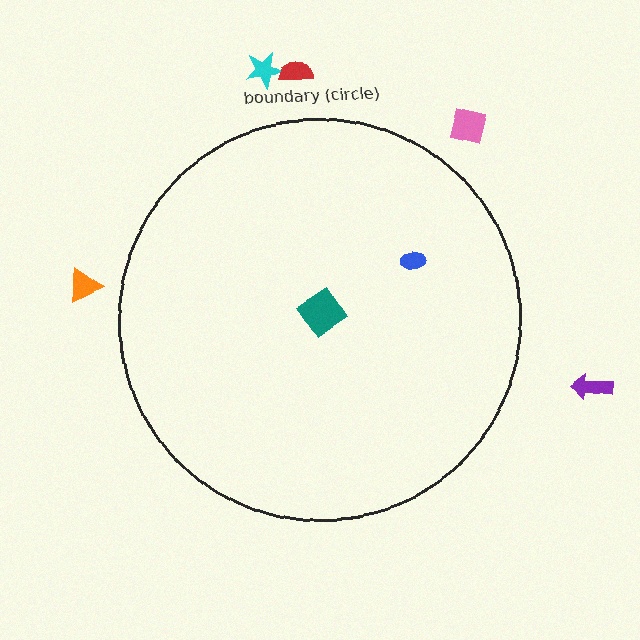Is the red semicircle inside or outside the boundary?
Outside.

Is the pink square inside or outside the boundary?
Outside.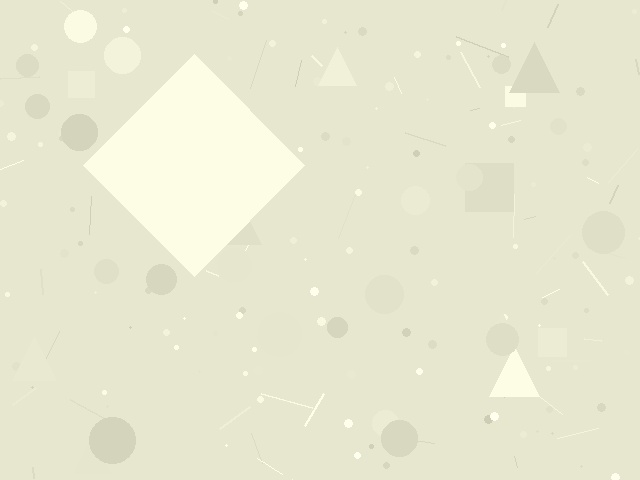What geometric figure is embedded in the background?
A diamond is embedded in the background.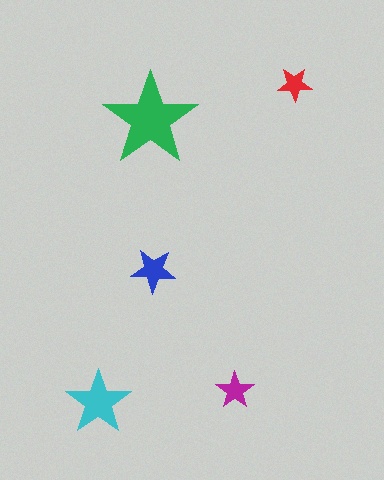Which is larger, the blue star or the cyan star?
The cyan one.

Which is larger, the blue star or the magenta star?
The blue one.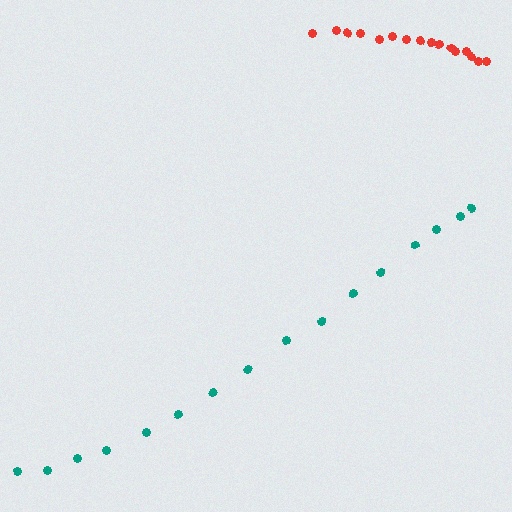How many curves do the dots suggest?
There are 2 distinct paths.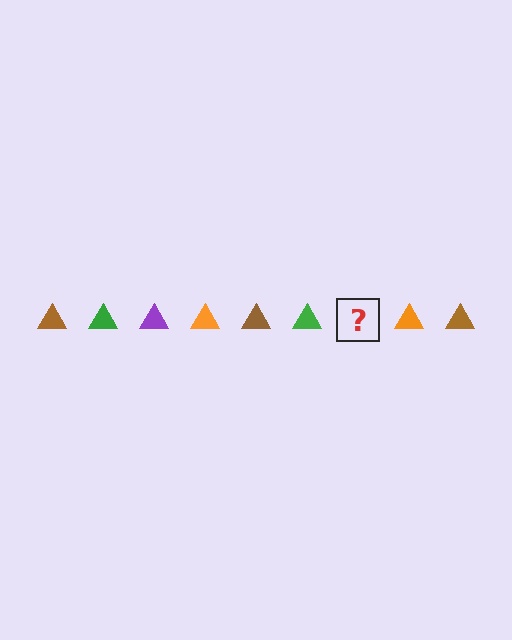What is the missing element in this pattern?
The missing element is a purple triangle.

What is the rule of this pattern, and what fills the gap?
The rule is that the pattern cycles through brown, green, purple, orange triangles. The gap should be filled with a purple triangle.